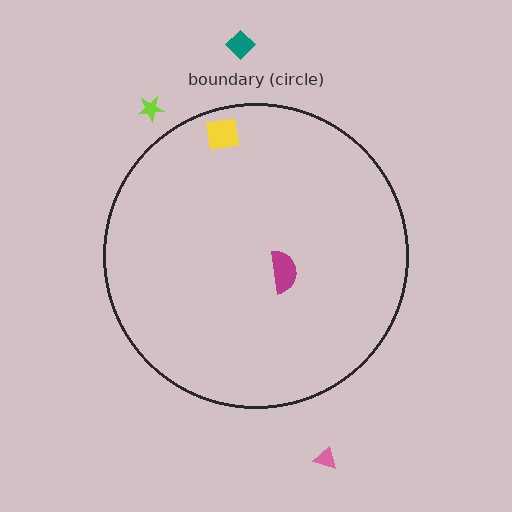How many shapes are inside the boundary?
2 inside, 3 outside.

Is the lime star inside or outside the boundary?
Outside.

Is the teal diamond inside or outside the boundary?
Outside.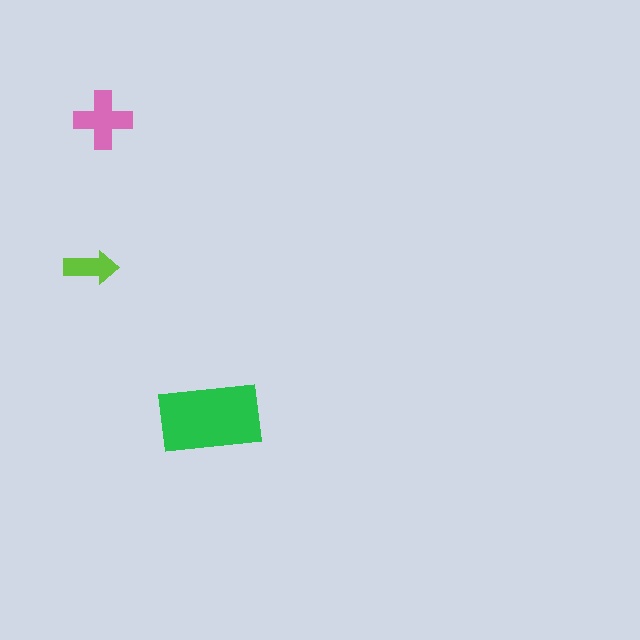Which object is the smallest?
The lime arrow.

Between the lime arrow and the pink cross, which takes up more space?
The pink cross.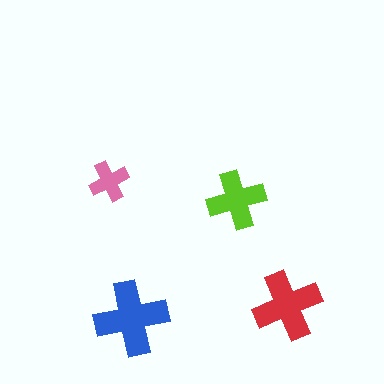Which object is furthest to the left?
The pink cross is leftmost.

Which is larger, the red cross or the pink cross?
The red one.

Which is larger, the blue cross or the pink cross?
The blue one.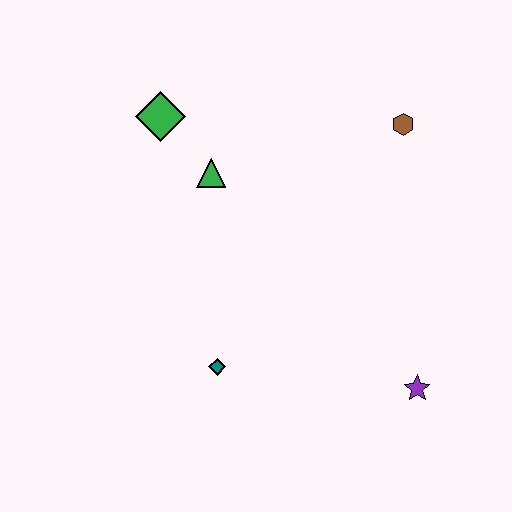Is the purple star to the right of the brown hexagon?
Yes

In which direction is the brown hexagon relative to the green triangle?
The brown hexagon is to the right of the green triangle.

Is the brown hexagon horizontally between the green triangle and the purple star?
Yes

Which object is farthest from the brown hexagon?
The teal diamond is farthest from the brown hexagon.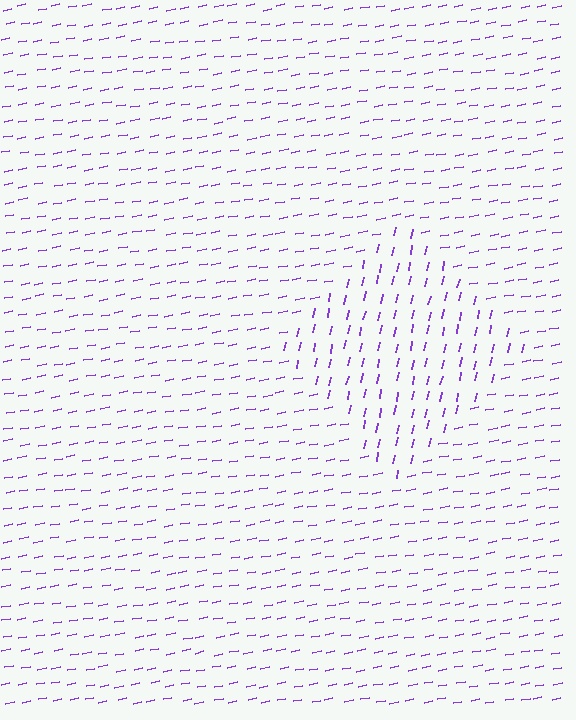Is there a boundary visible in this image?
Yes, there is a texture boundary formed by a change in line orientation.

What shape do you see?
I see a diamond.